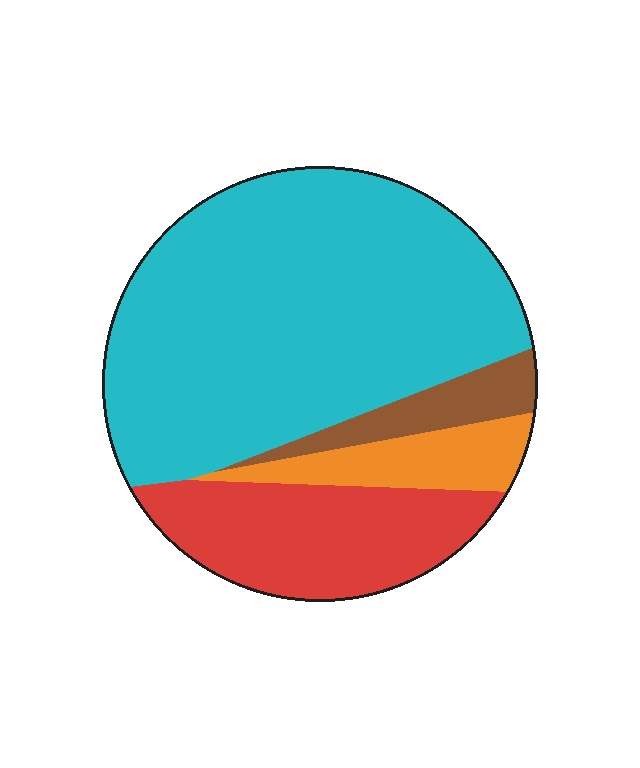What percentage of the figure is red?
Red takes up about one fifth (1/5) of the figure.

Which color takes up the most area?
Cyan, at roughly 60%.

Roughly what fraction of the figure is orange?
Orange takes up about one tenth (1/10) of the figure.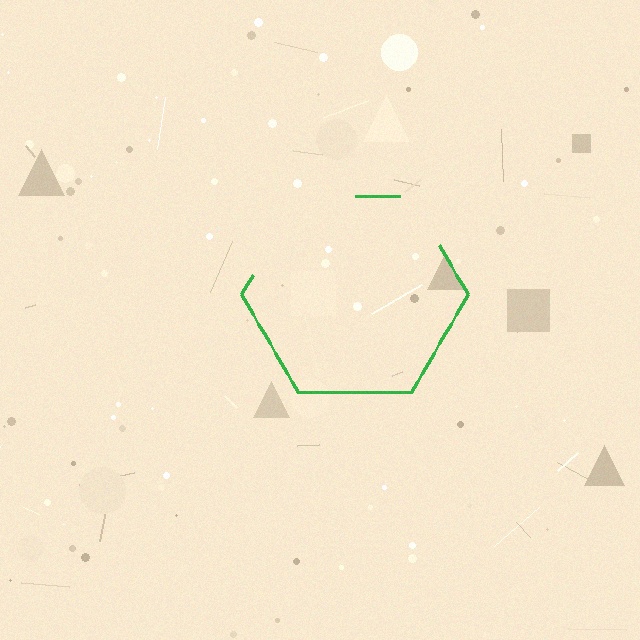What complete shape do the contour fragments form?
The contour fragments form a hexagon.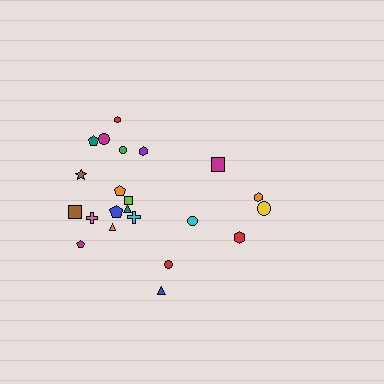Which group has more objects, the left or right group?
The left group.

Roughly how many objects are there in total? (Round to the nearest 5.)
Roughly 20 objects in total.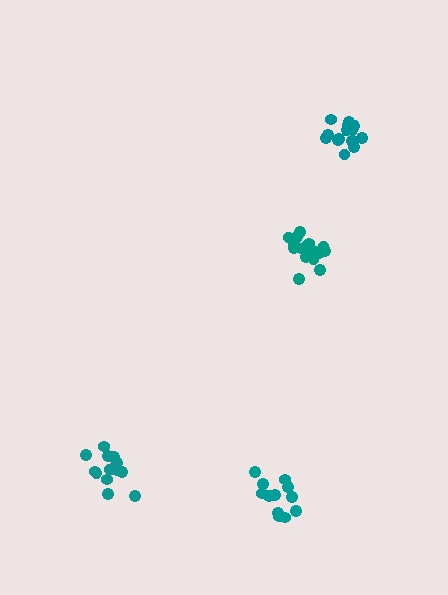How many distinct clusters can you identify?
There are 4 distinct clusters.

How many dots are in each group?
Group 1: 14 dots, Group 2: 12 dots, Group 3: 16 dots, Group 4: 14 dots (56 total).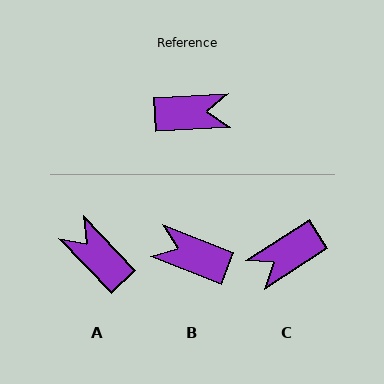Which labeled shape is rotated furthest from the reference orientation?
B, about 155 degrees away.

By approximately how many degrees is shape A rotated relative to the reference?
Approximately 130 degrees counter-clockwise.